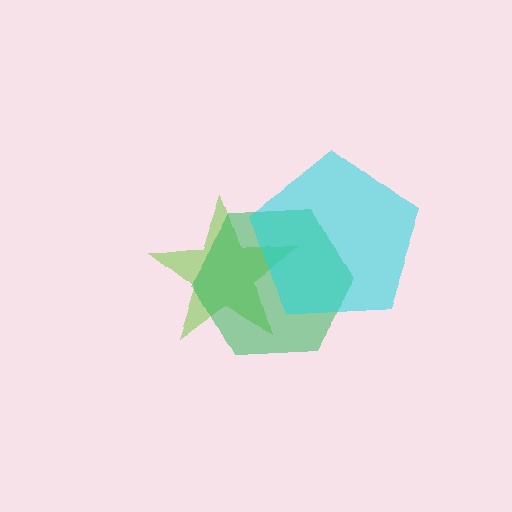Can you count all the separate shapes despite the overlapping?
Yes, there are 3 separate shapes.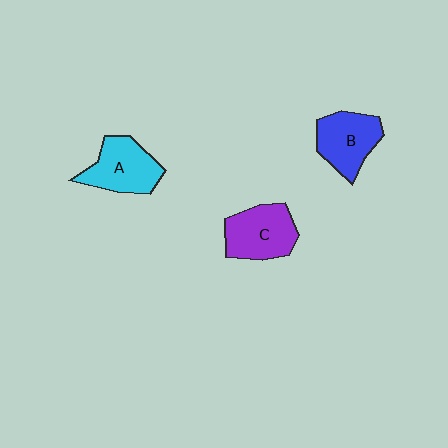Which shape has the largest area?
Shape C (purple).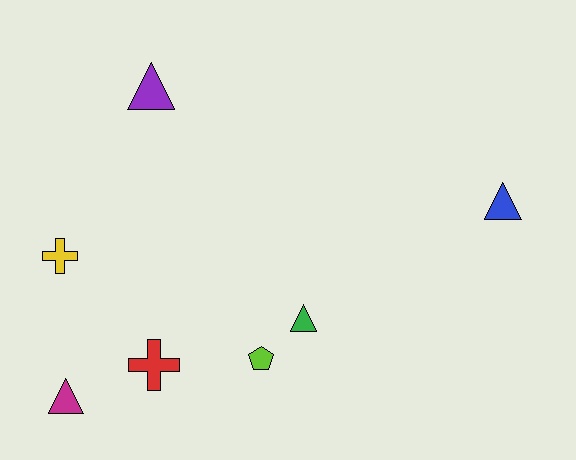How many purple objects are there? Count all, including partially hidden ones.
There is 1 purple object.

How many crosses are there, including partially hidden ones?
There are 2 crosses.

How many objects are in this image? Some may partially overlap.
There are 7 objects.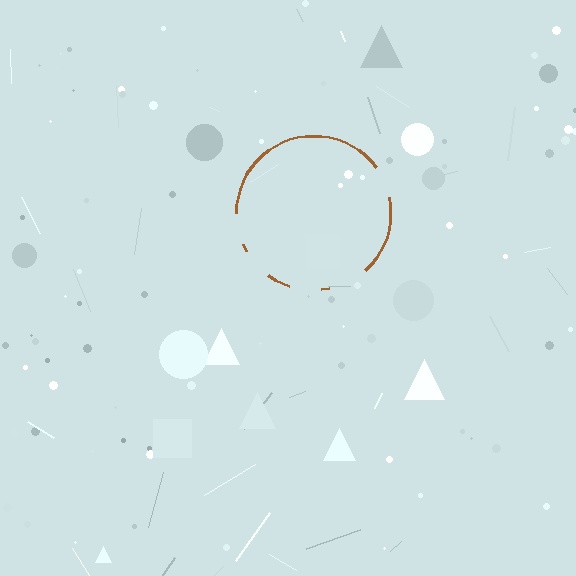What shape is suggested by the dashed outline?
The dashed outline suggests a circle.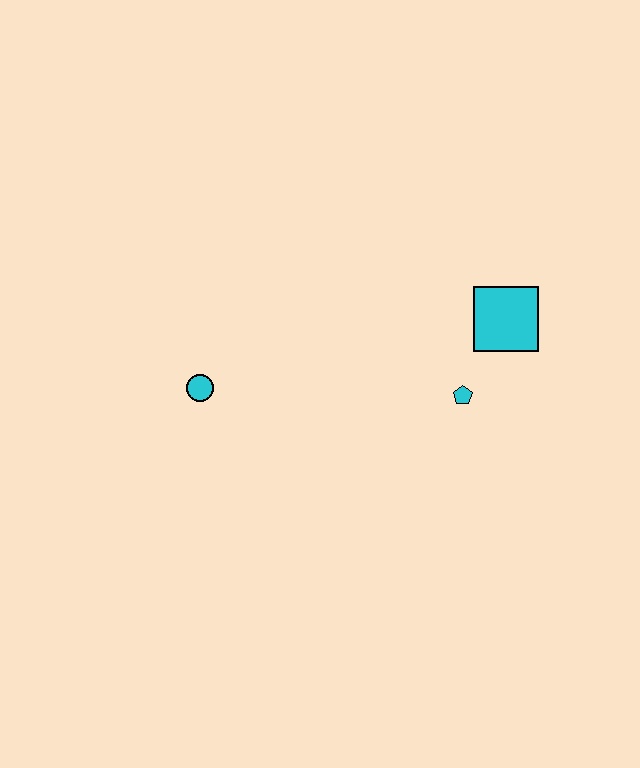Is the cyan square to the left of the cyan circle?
No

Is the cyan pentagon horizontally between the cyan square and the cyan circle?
Yes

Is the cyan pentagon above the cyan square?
No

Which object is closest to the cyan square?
The cyan pentagon is closest to the cyan square.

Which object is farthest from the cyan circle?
The cyan square is farthest from the cyan circle.